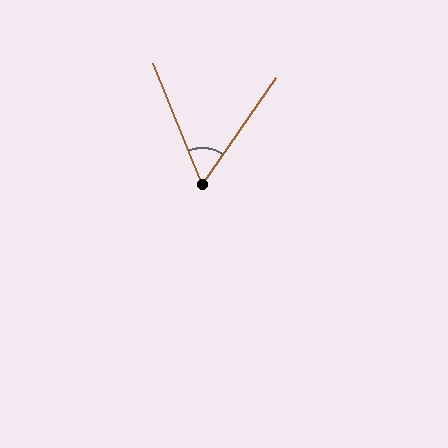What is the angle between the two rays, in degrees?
Approximately 57 degrees.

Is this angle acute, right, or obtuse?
It is acute.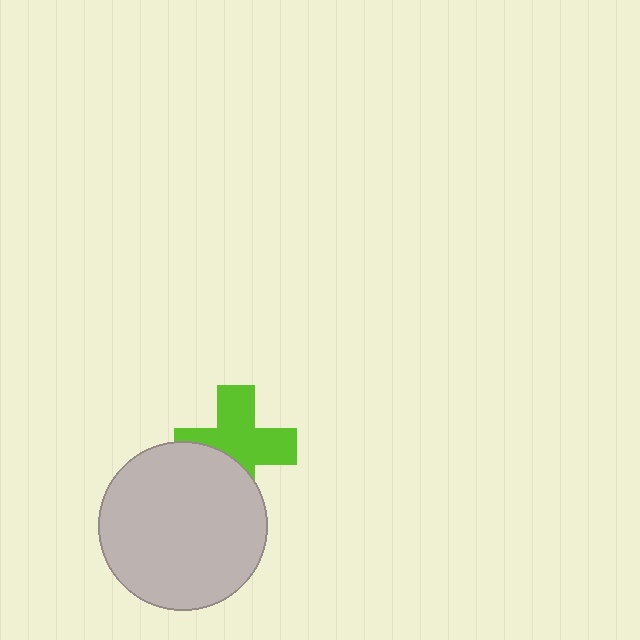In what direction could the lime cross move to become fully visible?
The lime cross could move up. That would shift it out from behind the light gray circle entirely.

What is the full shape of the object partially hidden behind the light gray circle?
The partially hidden object is a lime cross.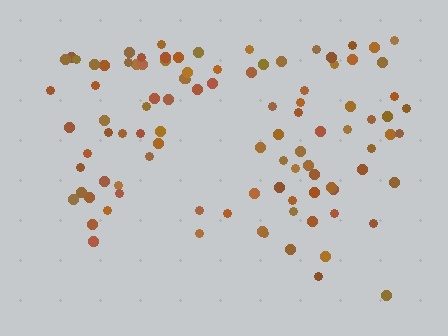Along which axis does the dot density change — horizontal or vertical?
Vertical.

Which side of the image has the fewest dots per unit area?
The bottom.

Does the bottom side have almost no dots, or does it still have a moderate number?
Still a moderate number, just noticeably fewer than the top.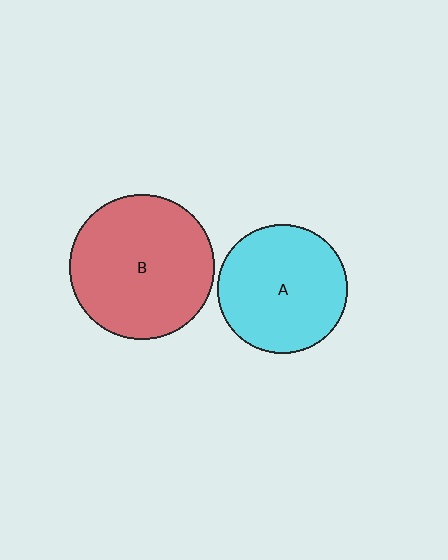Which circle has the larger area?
Circle B (red).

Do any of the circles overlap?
No, none of the circles overlap.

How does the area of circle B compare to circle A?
Approximately 1.3 times.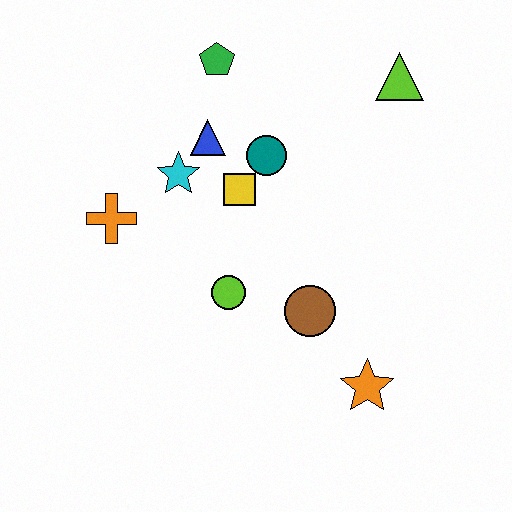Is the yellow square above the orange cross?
Yes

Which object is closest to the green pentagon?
The blue triangle is closest to the green pentagon.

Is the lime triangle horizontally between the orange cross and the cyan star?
No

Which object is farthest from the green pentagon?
The orange star is farthest from the green pentagon.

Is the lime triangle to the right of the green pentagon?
Yes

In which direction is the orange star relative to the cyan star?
The orange star is below the cyan star.